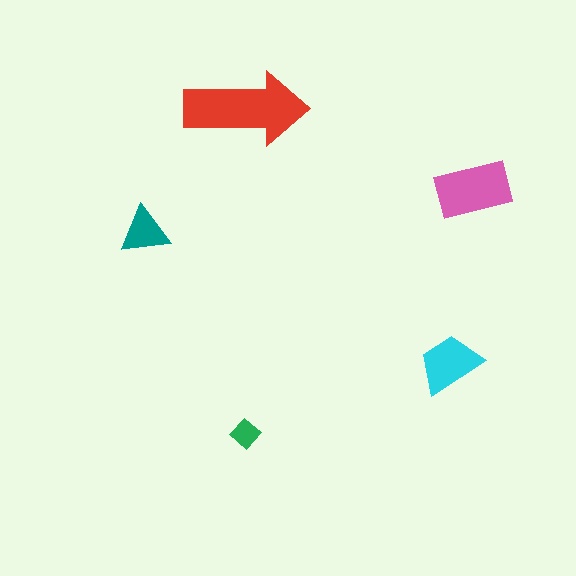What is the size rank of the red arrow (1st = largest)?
1st.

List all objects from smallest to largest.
The green diamond, the teal triangle, the cyan trapezoid, the pink rectangle, the red arrow.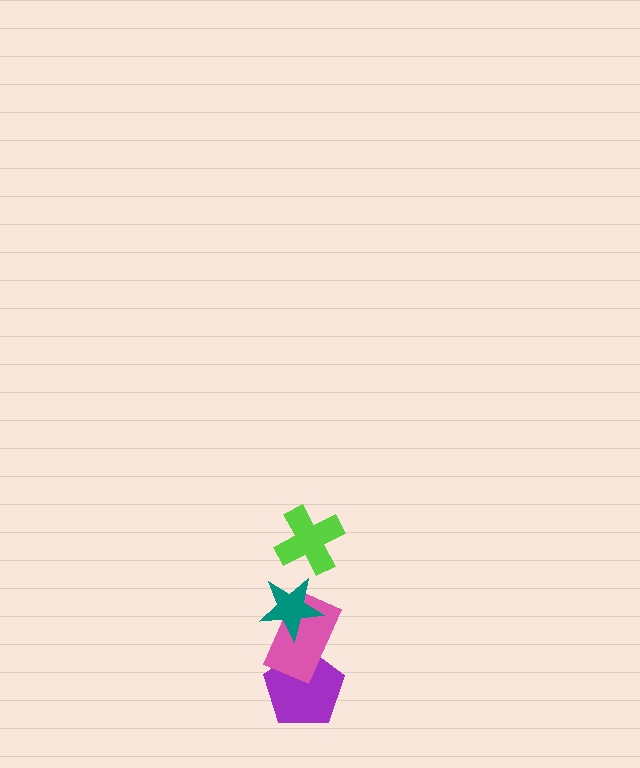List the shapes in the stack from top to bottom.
From top to bottom: the lime cross, the teal star, the pink rectangle, the purple pentagon.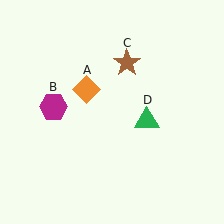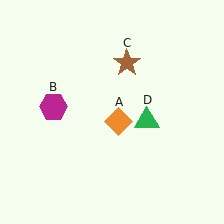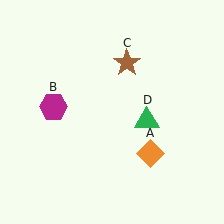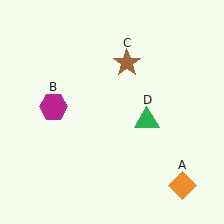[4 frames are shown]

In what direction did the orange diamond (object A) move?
The orange diamond (object A) moved down and to the right.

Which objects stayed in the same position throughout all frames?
Magenta hexagon (object B) and brown star (object C) and green triangle (object D) remained stationary.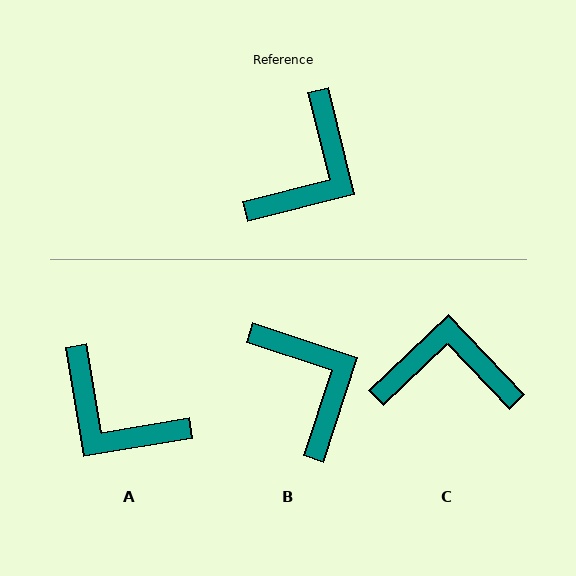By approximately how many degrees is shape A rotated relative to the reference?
Approximately 95 degrees clockwise.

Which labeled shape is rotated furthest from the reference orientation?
C, about 119 degrees away.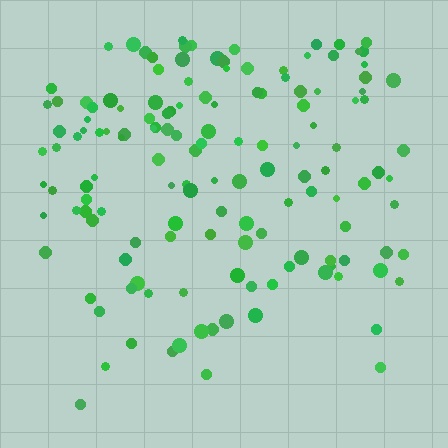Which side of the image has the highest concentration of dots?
The top.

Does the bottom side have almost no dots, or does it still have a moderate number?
Still a moderate number, just noticeably fewer than the top.